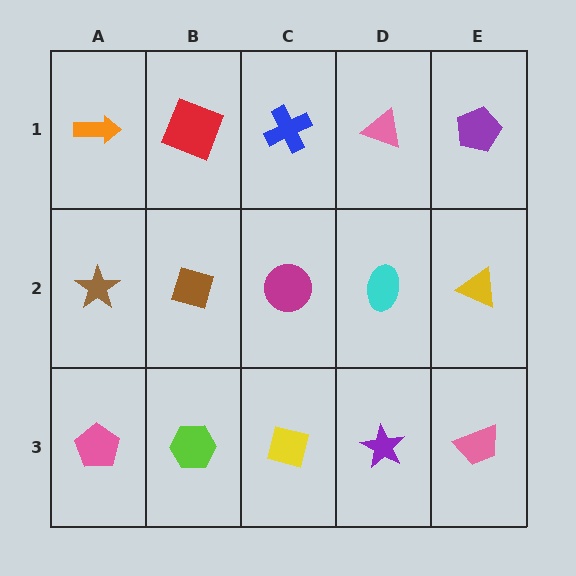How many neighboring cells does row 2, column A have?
3.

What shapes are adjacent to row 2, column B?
A red square (row 1, column B), a lime hexagon (row 3, column B), a brown star (row 2, column A), a magenta circle (row 2, column C).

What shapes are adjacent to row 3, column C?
A magenta circle (row 2, column C), a lime hexagon (row 3, column B), a purple star (row 3, column D).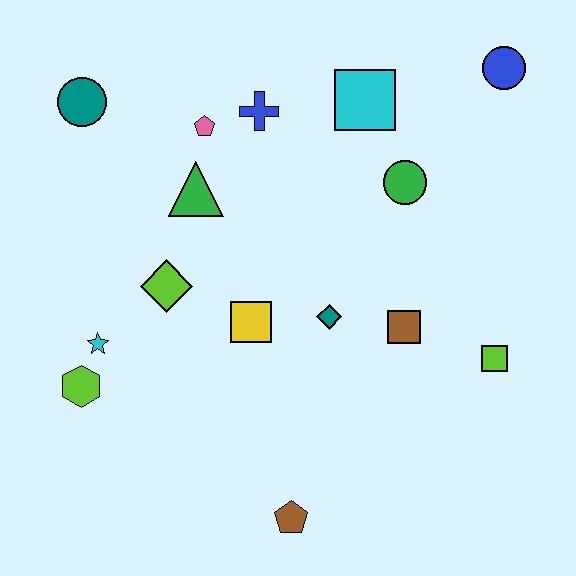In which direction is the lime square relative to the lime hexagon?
The lime square is to the right of the lime hexagon.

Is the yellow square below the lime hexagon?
No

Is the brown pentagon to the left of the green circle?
Yes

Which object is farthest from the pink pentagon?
The brown pentagon is farthest from the pink pentagon.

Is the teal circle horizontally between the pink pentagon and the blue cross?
No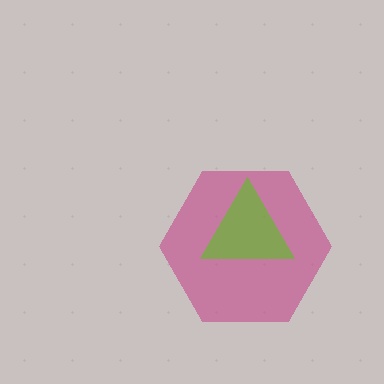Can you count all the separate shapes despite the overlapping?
Yes, there are 2 separate shapes.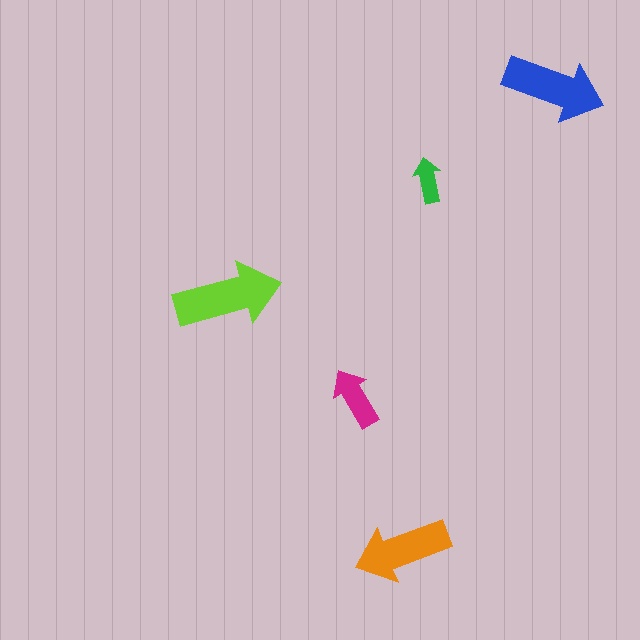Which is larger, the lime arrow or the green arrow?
The lime one.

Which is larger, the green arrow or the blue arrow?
The blue one.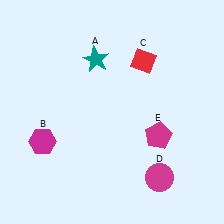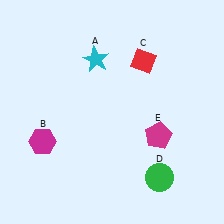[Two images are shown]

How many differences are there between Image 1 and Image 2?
There are 2 differences between the two images.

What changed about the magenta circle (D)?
In Image 1, D is magenta. In Image 2, it changed to green.